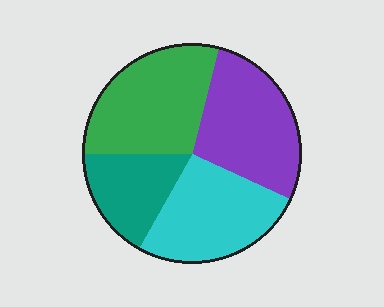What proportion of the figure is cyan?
Cyan takes up between a quarter and a half of the figure.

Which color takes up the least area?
Teal, at roughly 15%.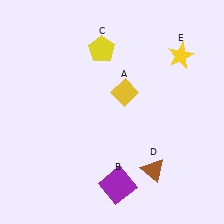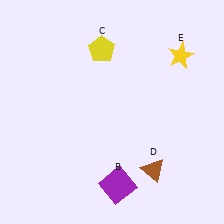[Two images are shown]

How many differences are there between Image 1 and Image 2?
There is 1 difference between the two images.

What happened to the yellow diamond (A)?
The yellow diamond (A) was removed in Image 2. It was in the top-right area of Image 1.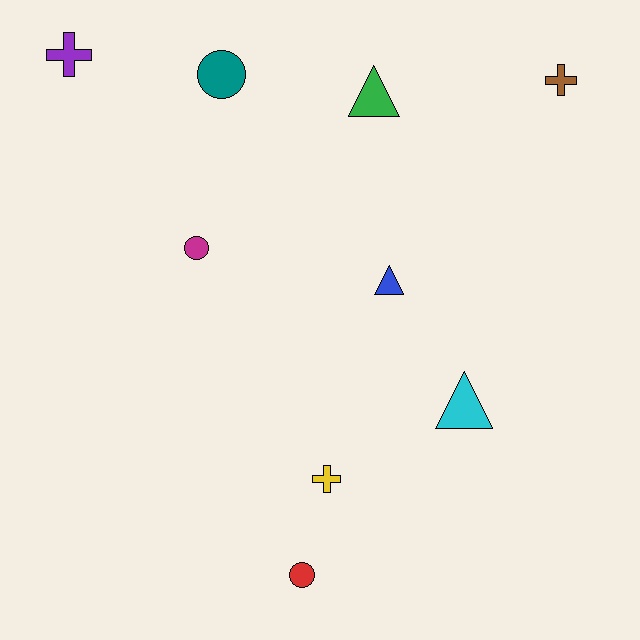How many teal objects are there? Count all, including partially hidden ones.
There is 1 teal object.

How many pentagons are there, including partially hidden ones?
There are no pentagons.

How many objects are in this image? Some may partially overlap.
There are 9 objects.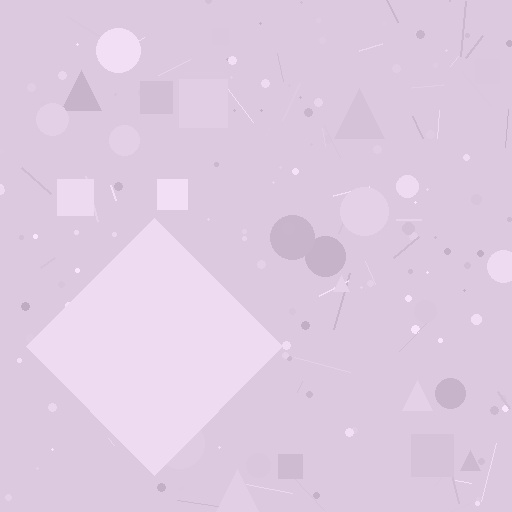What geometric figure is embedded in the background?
A diamond is embedded in the background.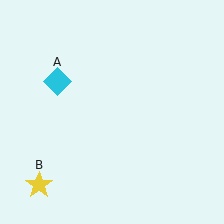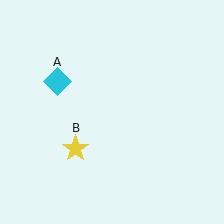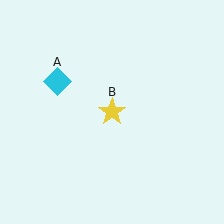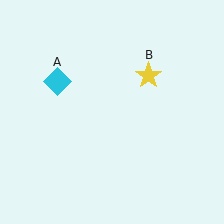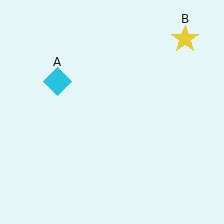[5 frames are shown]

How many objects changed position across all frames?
1 object changed position: yellow star (object B).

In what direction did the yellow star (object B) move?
The yellow star (object B) moved up and to the right.